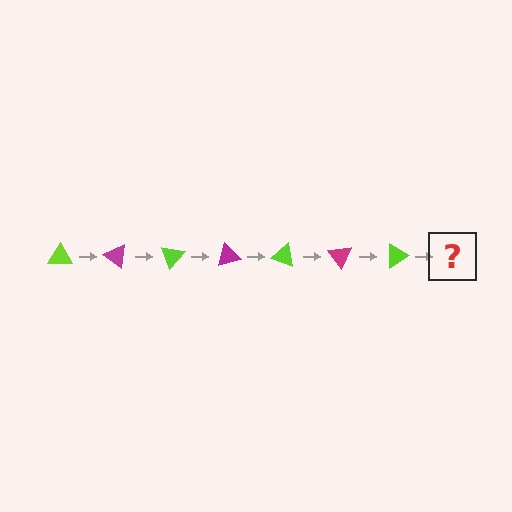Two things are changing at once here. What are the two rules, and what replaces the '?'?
The two rules are that it rotates 35 degrees each step and the color cycles through lime and magenta. The '?' should be a magenta triangle, rotated 245 degrees from the start.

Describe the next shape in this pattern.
It should be a magenta triangle, rotated 245 degrees from the start.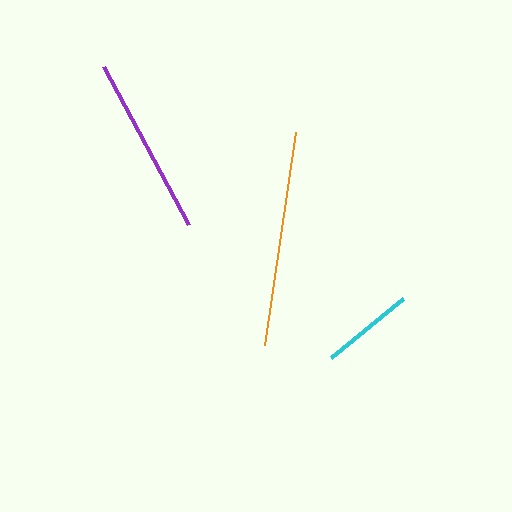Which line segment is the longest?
The orange line is the longest at approximately 215 pixels.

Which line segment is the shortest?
The cyan line is the shortest at approximately 93 pixels.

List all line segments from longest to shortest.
From longest to shortest: orange, purple, cyan.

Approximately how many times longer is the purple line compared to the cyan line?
The purple line is approximately 1.9 times the length of the cyan line.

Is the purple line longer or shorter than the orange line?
The orange line is longer than the purple line.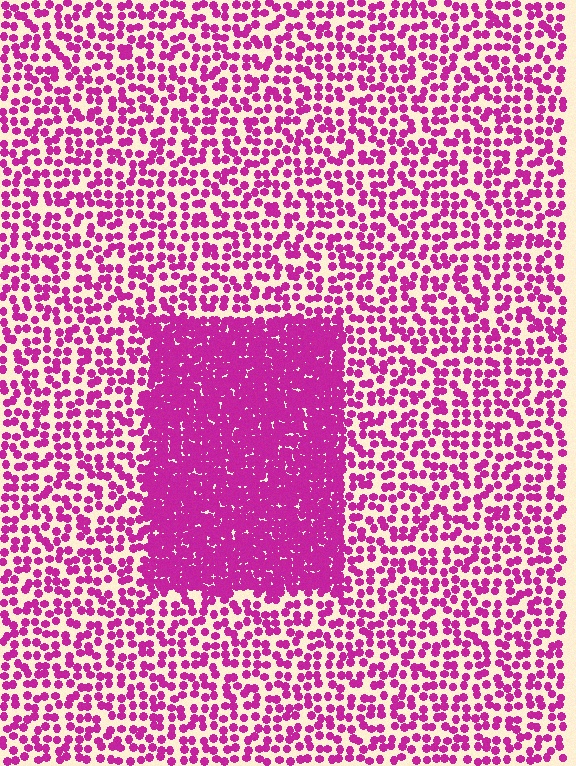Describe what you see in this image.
The image contains small magenta elements arranged at two different densities. A rectangle-shaped region is visible where the elements are more densely packed than the surrounding area.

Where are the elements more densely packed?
The elements are more densely packed inside the rectangle boundary.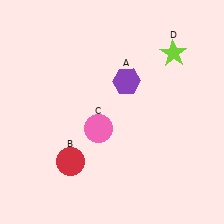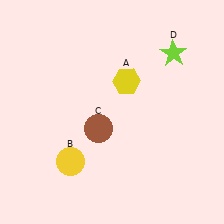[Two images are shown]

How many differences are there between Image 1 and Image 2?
There are 3 differences between the two images.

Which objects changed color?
A changed from purple to yellow. B changed from red to yellow. C changed from pink to brown.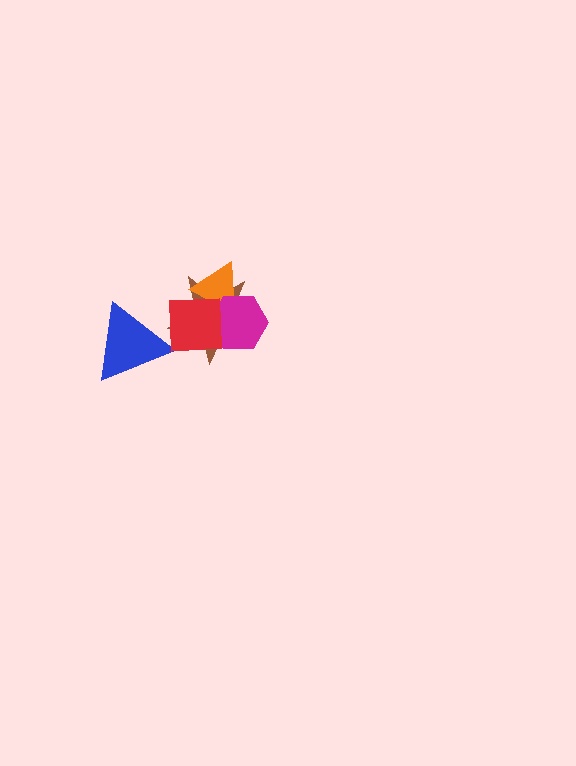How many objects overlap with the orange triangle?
3 objects overlap with the orange triangle.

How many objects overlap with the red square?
3 objects overlap with the red square.